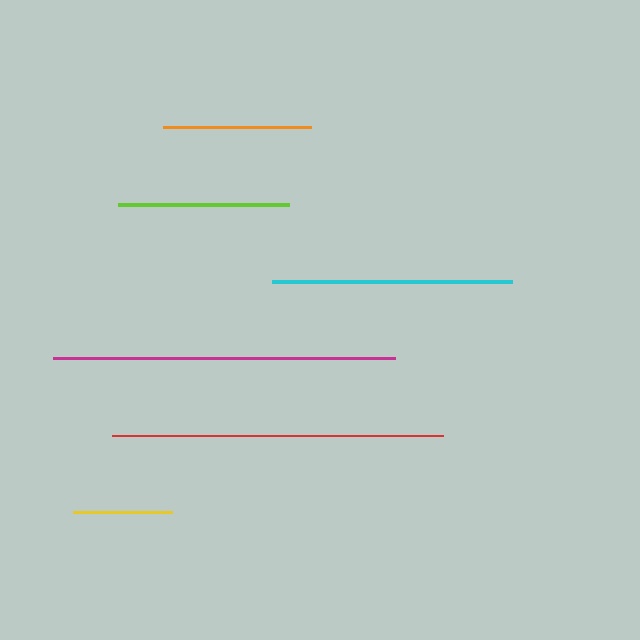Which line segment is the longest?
The magenta line is the longest at approximately 341 pixels.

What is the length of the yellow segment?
The yellow segment is approximately 99 pixels long.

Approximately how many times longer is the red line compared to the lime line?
The red line is approximately 1.9 times the length of the lime line.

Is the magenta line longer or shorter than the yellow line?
The magenta line is longer than the yellow line.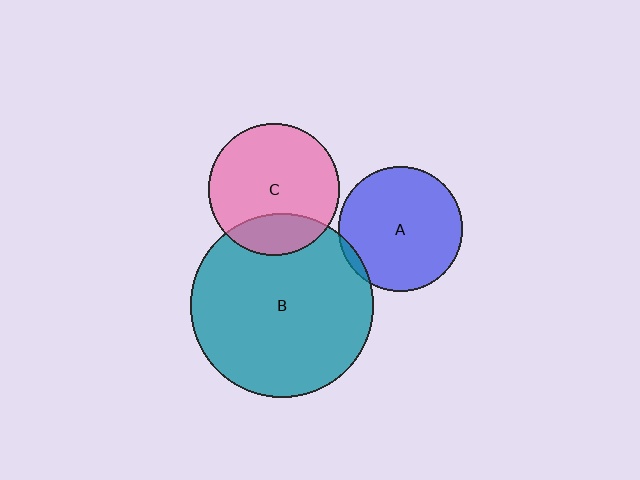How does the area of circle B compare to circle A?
Approximately 2.2 times.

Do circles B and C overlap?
Yes.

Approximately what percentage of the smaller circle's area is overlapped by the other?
Approximately 20%.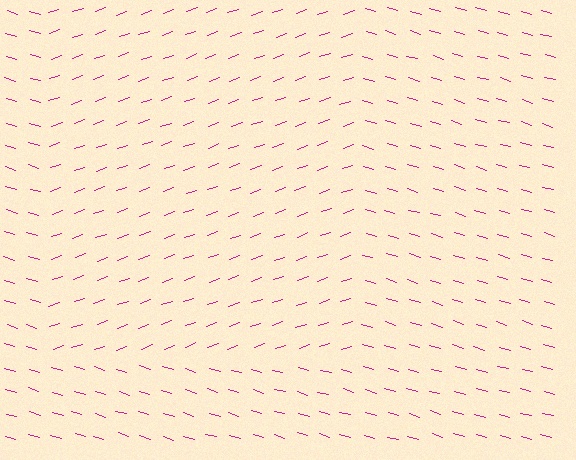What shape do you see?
I see a rectangle.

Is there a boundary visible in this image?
Yes, there is a texture boundary formed by a change in line orientation.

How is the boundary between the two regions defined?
The boundary is defined purely by a change in line orientation (approximately 36 degrees difference). All lines are the same color and thickness.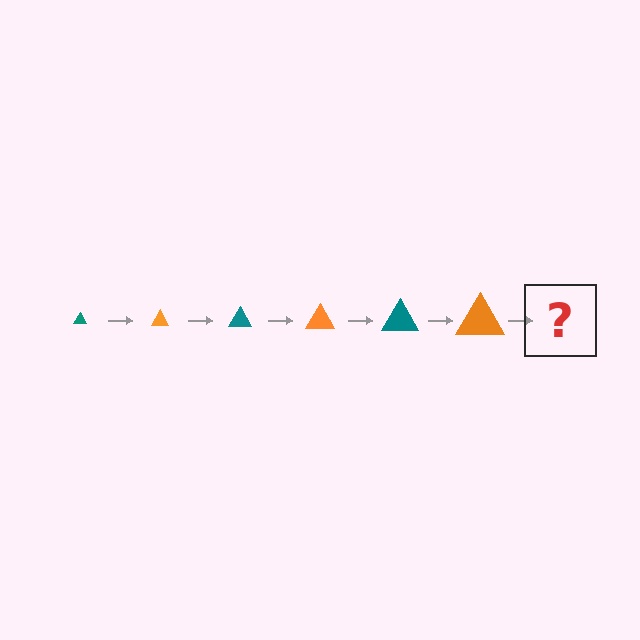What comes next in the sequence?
The next element should be a teal triangle, larger than the previous one.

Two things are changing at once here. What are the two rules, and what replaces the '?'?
The two rules are that the triangle grows larger each step and the color cycles through teal and orange. The '?' should be a teal triangle, larger than the previous one.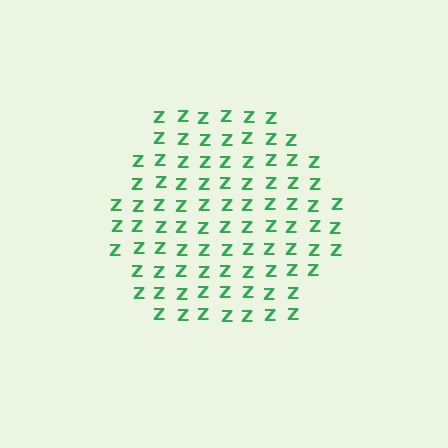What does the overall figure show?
The overall figure shows a hexagon.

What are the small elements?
The small elements are letter Z's.